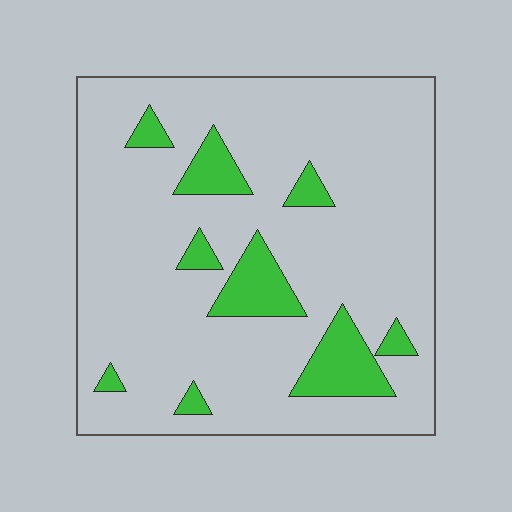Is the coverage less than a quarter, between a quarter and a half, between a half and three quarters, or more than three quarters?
Less than a quarter.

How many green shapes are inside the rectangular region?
9.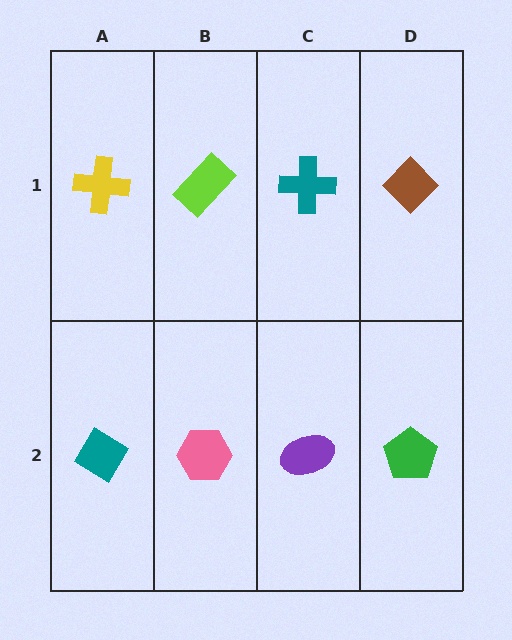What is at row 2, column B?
A pink hexagon.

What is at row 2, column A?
A teal diamond.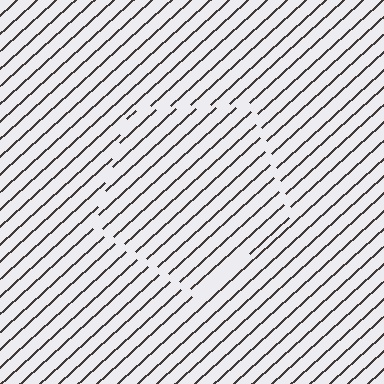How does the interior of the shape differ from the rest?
The interior of the shape contains the same grating, shifted by half a period — the contour is defined by the phase discontinuity where line-ends from the inner and outer gratings abut.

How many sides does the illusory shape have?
5 sides — the line-ends trace a pentagon.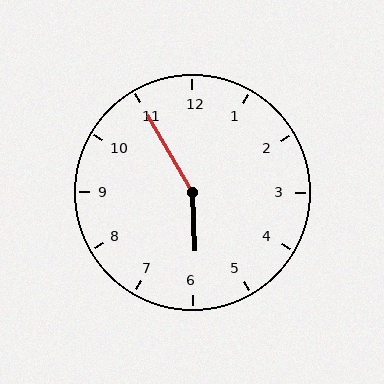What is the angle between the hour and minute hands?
Approximately 152 degrees.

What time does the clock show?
5:55.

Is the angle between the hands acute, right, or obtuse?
It is obtuse.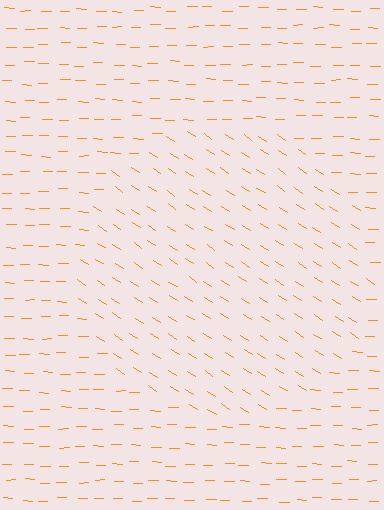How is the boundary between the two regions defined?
The boundary is defined purely by a change in line orientation (approximately 32 degrees difference). All lines are the same color and thickness.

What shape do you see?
I see a circle.